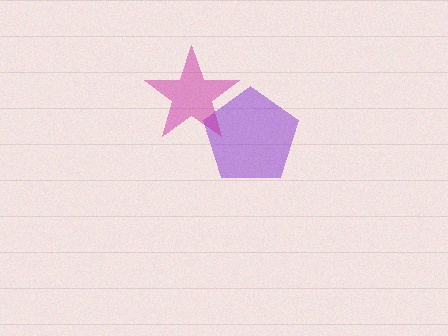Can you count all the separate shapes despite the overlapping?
Yes, there are 2 separate shapes.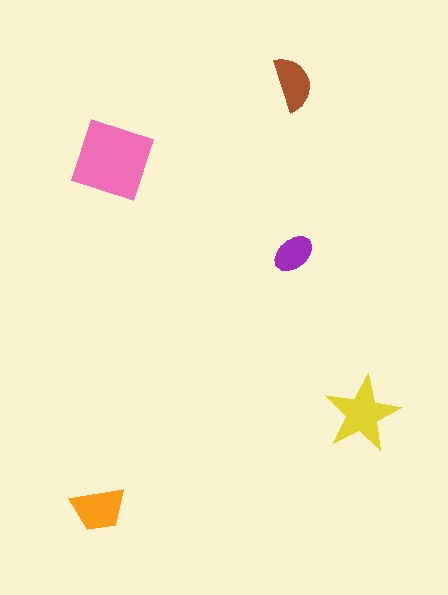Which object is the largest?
The pink diamond.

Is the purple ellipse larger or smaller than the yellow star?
Smaller.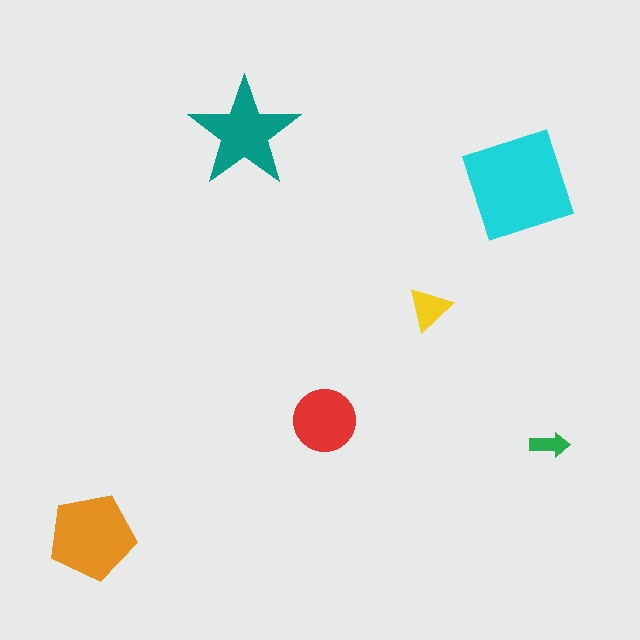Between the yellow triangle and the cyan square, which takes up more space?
The cyan square.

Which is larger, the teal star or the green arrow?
The teal star.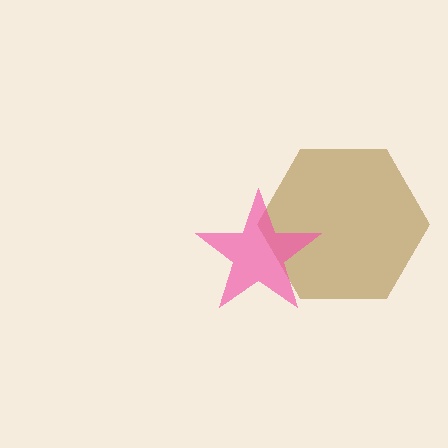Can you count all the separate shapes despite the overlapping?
Yes, there are 2 separate shapes.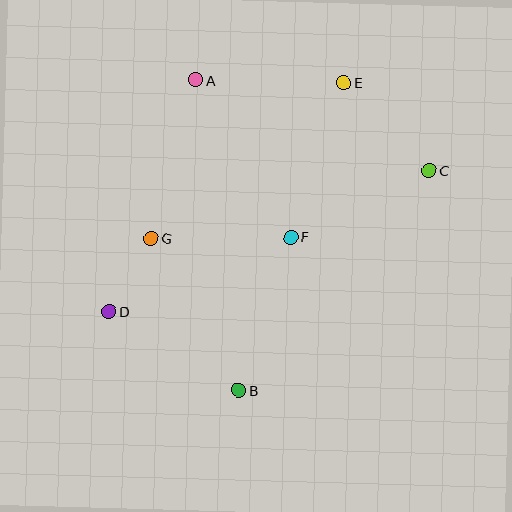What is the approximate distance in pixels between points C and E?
The distance between C and E is approximately 123 pixels.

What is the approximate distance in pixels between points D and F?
The distance between D and F is approximately 196 pixels.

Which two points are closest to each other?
Points D and G are closest to each other.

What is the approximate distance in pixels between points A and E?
The distance between A and E is approximately 148 pixels.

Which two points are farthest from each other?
Points C and D are farthest from each other.